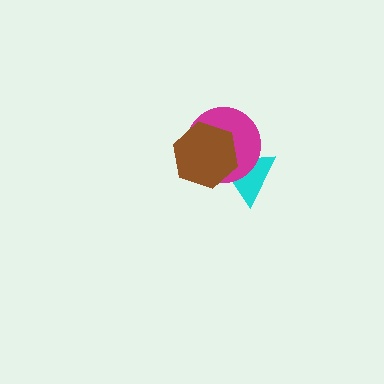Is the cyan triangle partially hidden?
Yes, it is partially covered by another shape.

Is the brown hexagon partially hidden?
No, no other shape covers it.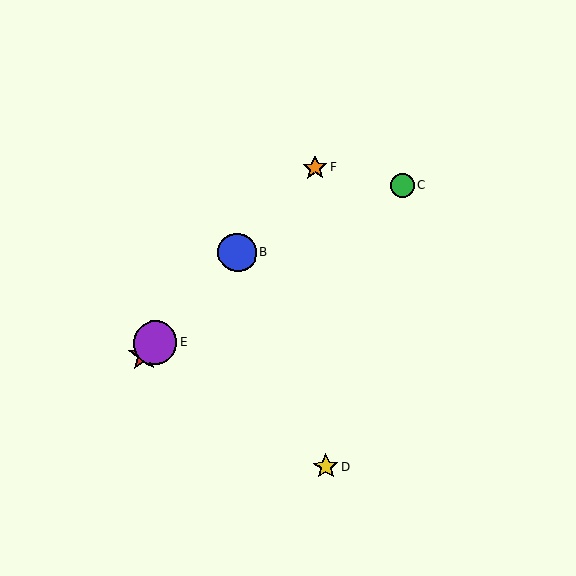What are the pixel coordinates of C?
Object C is at (402, 185).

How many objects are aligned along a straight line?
4 objects (A, B, E, F) are aligned along a straight line.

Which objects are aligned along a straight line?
Objects A, B, E, F are aligned along a straight line.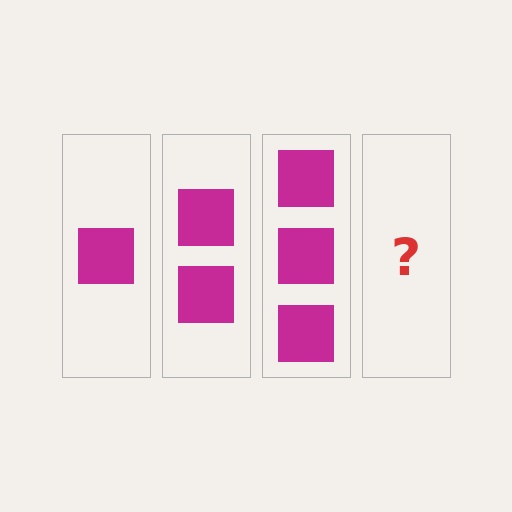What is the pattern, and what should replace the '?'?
The pattern is that each step adds one more square. The '?' should be 4 squares.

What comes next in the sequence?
The next element should be 4 squares.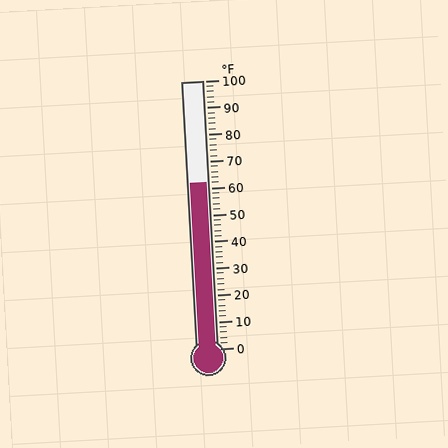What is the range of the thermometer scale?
The thermometer scale ranges from 0°F to 100°F.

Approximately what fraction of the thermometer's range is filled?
The thermometer is filled to approximately 60% of its range.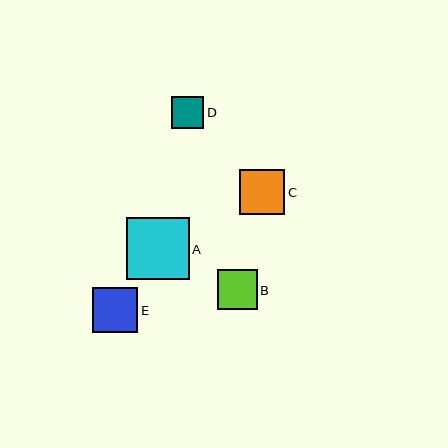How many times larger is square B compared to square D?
Square B is approximately 1.2 times the size of square D.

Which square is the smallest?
Square D is the smallest with a size of approximately 33 pixels.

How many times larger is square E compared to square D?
Square E is approximately 1.4 times the size of square D.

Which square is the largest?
Square A is the largest with a size of approximately 62 pixels.